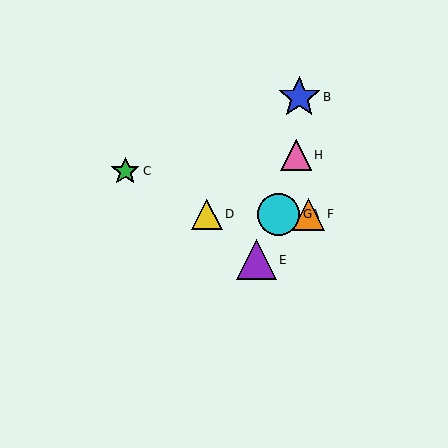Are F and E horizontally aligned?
No, F is at y≈214 and E is at y≈260.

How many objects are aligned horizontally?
4 objects (A, D, F, G) are aligned horizontally.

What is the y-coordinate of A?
Object A is at y≈214.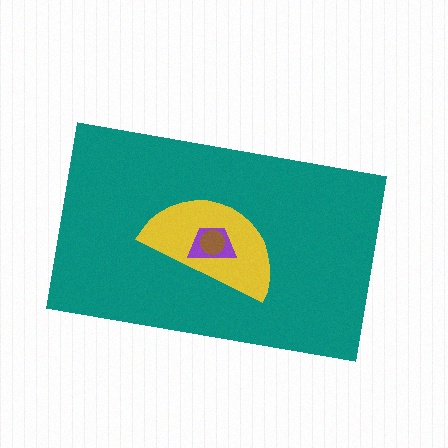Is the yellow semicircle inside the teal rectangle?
Yes.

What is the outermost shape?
The teal rectangle.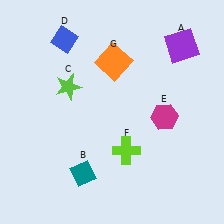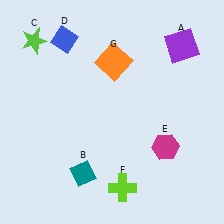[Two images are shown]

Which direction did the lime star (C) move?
The lime star (C) moved up.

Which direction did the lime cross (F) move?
The lime cross (F) moved down.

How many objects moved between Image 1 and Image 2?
3 objects moved between the two images.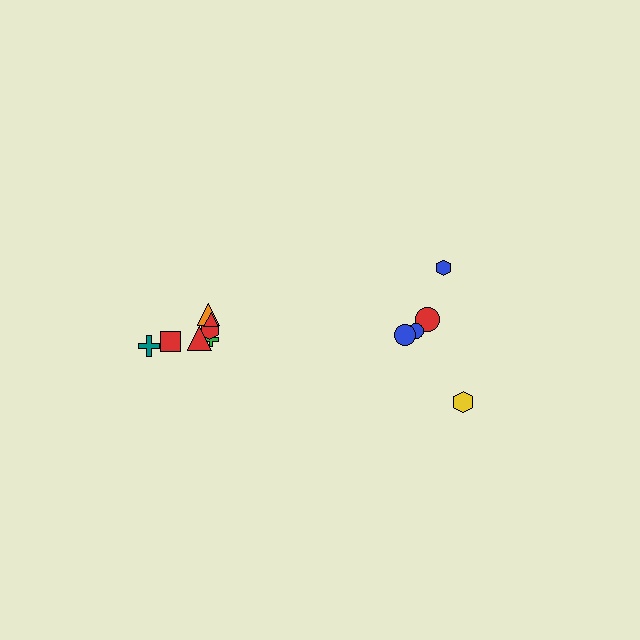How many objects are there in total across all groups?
There are 12 objects.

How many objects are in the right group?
There are 5 objects.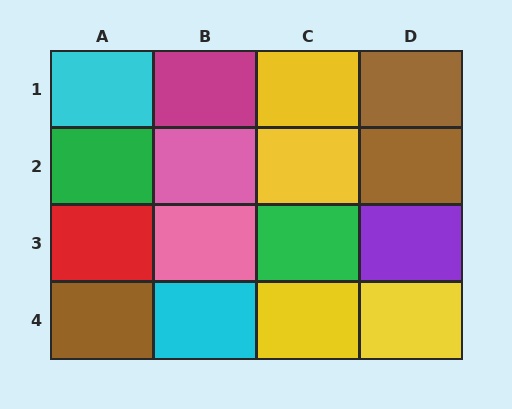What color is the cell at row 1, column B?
Magenta.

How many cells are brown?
3 cells are brown.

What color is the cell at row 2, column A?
Green.